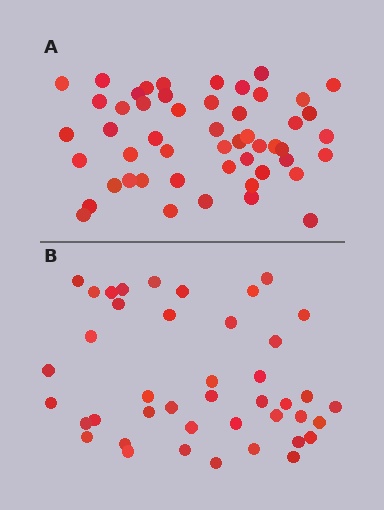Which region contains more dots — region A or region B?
Region A (the top region) has more dots.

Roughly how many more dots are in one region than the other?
Region A has roughly 8 or so more dots than region B.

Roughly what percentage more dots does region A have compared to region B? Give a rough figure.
About 20% more.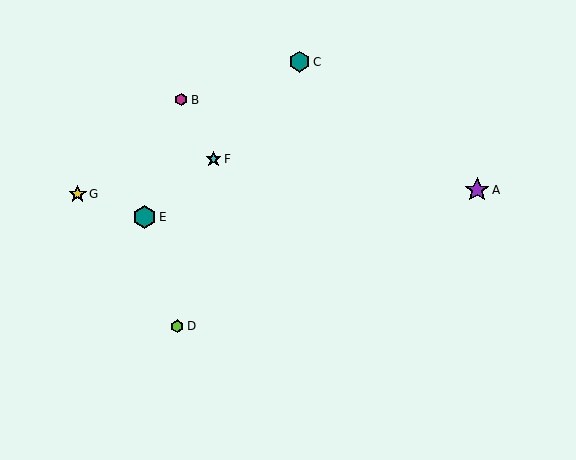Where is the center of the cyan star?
The center of the cyan star is at (214, 159).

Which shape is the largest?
The purple star (labeled A) is the largest.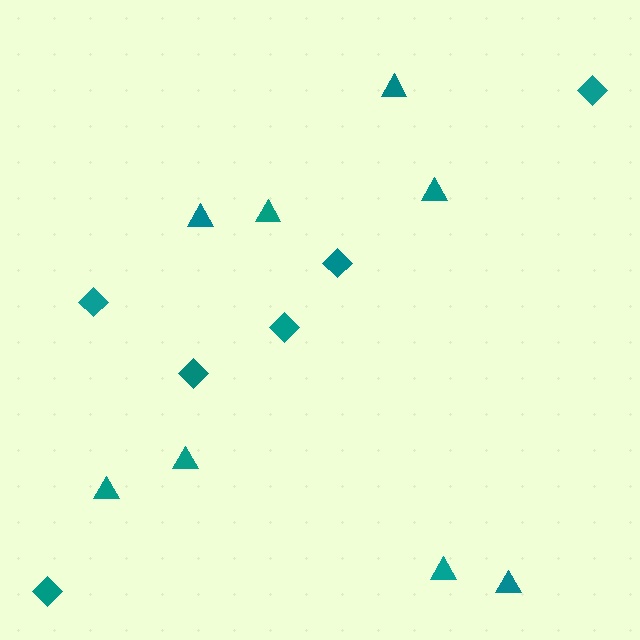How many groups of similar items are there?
There are 2 groups: one group of triangles (8) and one group of diamonds (6).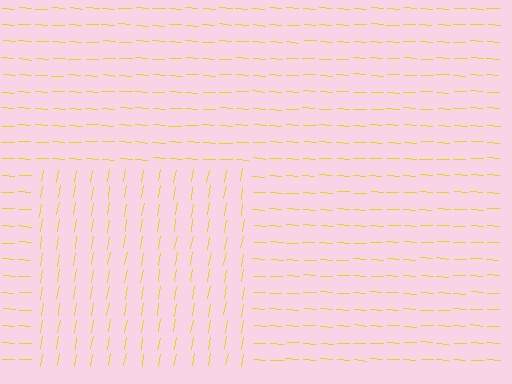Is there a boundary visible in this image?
Yes, there is a texture boundary formed by a change in line orientation.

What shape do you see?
I see a rectangle.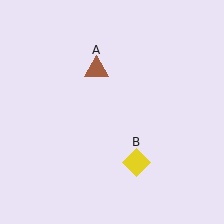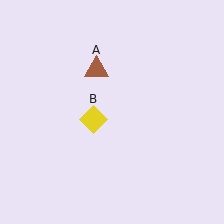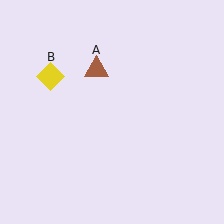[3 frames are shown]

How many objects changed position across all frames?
1 object changed position: yellow diamond (object B).